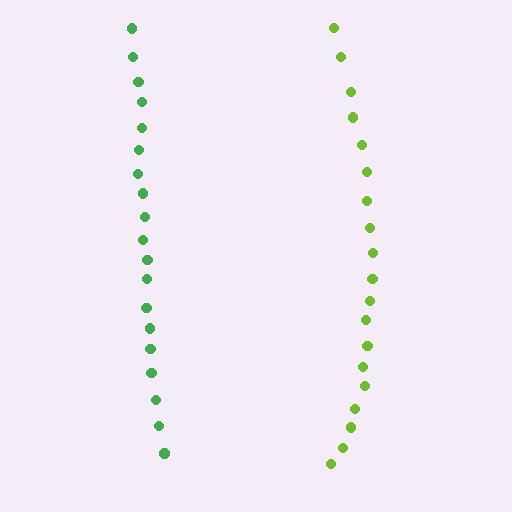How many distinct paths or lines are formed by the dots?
There are 2 distinct paths.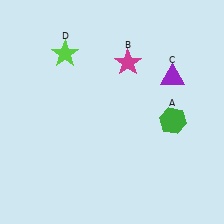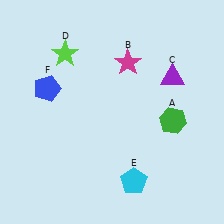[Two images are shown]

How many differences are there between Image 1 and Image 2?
There are 2 differences between the two images.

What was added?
A cyan pentagon (E), a blue pentagon (F) were added in Image 2.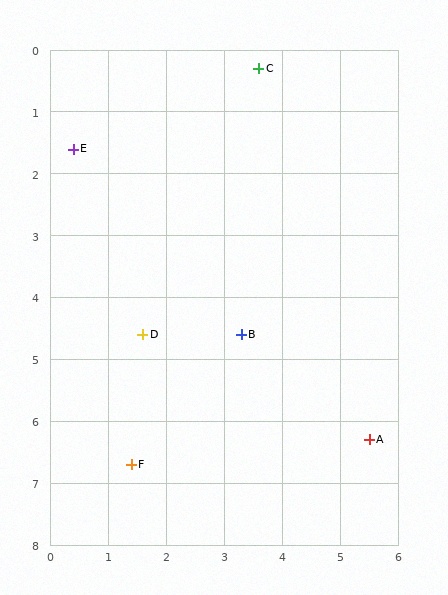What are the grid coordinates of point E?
Point E is at approximately (0.4, 1.6).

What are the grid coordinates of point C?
Point C is at approximately (3.6, 0.3).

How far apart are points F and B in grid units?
Points F and B are about 2.8 grid units apart.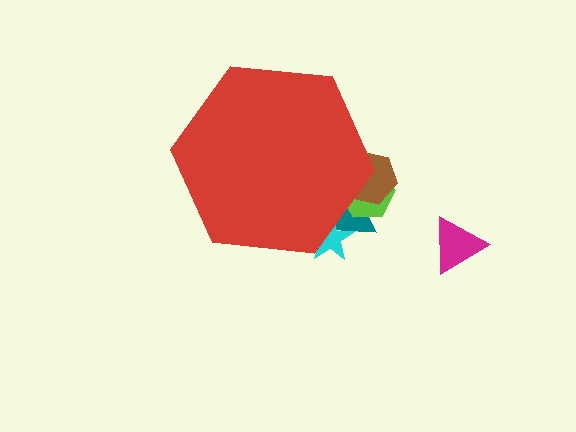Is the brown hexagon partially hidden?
Yes, the brown hexagon is partially hidden behind the red hexagon.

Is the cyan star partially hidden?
Yes, the cyan star is partially hidden behind the red hexagon.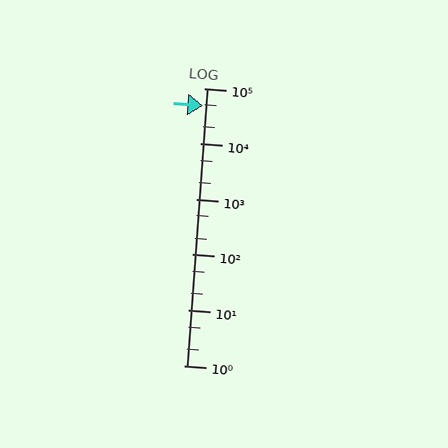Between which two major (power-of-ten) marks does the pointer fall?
The pointer is between 10000 and 100000.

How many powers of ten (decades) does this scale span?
The scale spans 5 decades, from 1 to 100000.